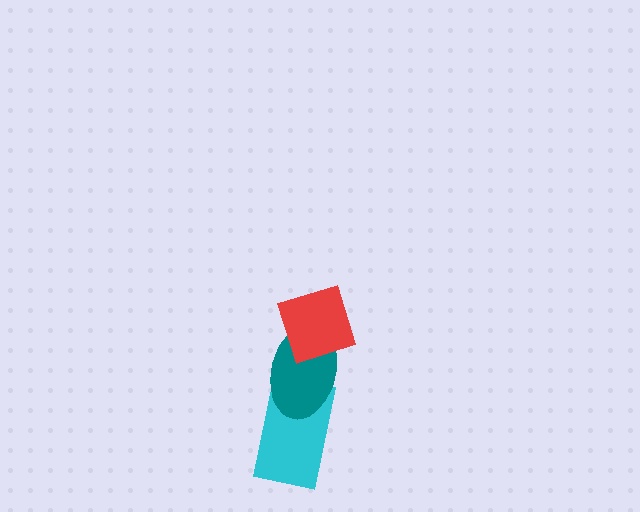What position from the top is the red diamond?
The red diamond is 1st from the top.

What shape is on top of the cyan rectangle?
The teal ellipse is on top of the cyan rectangle.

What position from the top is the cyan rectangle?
The cyan rectangle is 3rd from the top.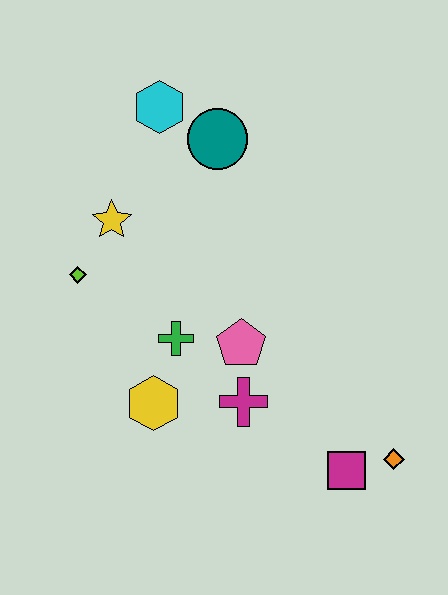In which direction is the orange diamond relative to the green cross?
The orange diamond is to the right of the green cross.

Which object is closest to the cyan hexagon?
The teal circle is closest to the cyan hexagon.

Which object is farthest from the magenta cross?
The cyan hexagon is farthest from the magenta cross.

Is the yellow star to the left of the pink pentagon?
Yes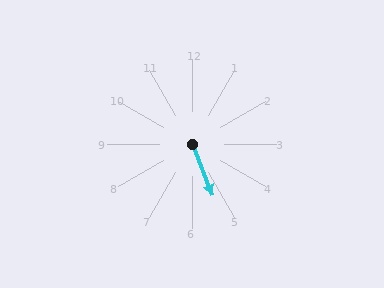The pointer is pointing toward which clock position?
Roughly 5 o'clock.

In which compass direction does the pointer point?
South.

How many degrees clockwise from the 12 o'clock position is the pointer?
Approximately 158 degrees.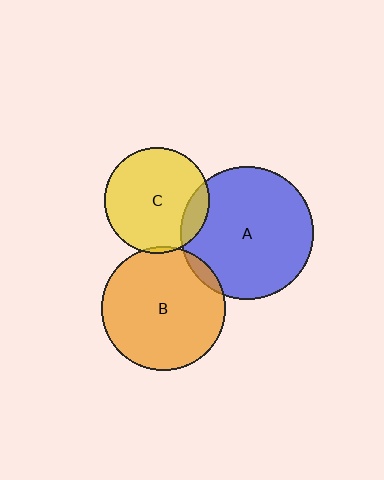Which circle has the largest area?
Circle A (blue).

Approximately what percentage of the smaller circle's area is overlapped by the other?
Approximately 15%.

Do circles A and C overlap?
Yes.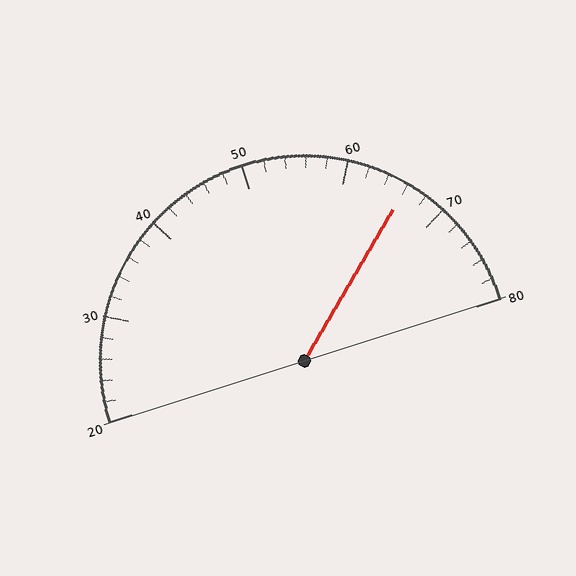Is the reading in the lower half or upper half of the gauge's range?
The reading is in the upper half of the range (20 to 80).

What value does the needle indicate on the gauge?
The needle indicates approximately 66.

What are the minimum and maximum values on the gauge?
The gauge ranges from 20 to 80.